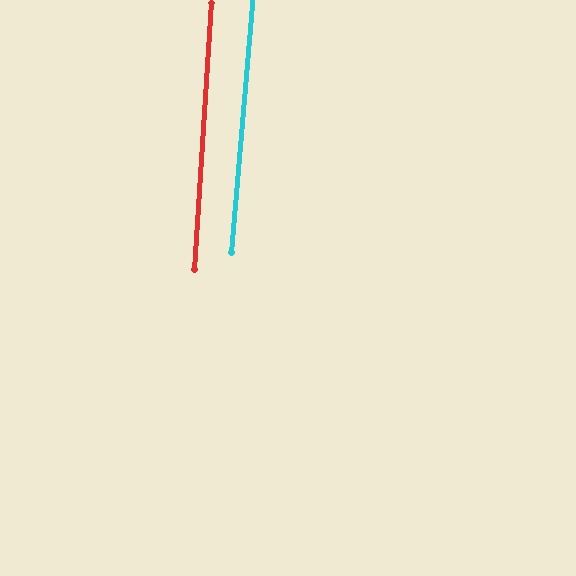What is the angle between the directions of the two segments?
Approximately 1 degree.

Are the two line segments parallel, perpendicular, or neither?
Parallel — their directions differ by only 1.3°.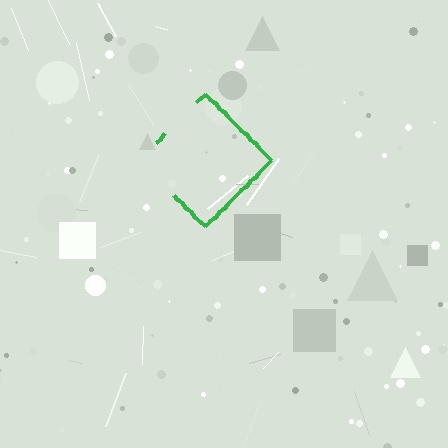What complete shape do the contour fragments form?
The contour fragments form a diamond.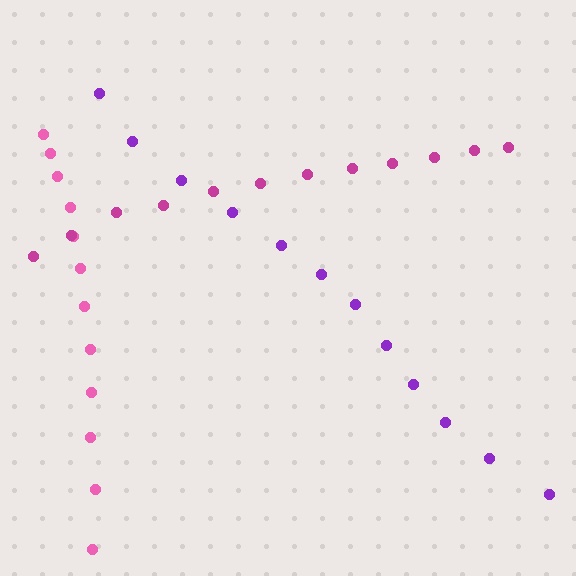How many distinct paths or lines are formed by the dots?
There are 3 distinct paths.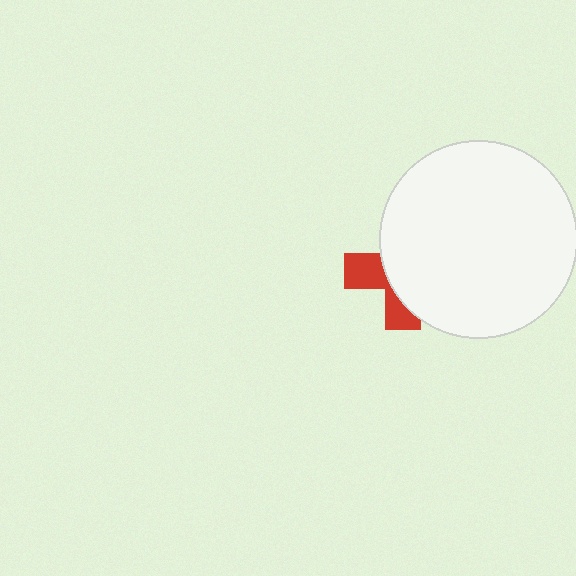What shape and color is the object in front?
The object in front is a white circle.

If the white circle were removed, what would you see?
You would see the complete red cross.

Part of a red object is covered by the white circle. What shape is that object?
It is a cross.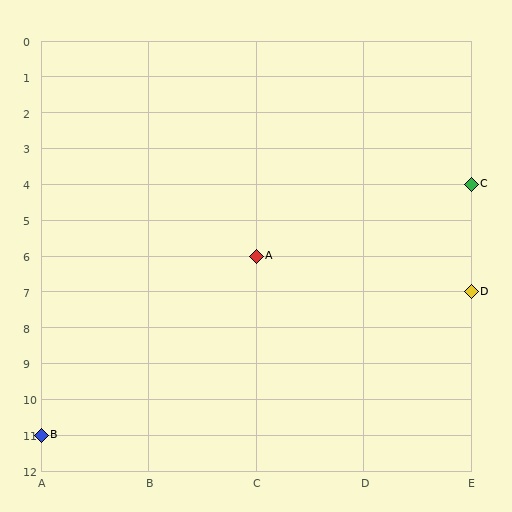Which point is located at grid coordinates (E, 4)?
Point C is at (E, 4).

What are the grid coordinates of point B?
Point B is at grid coordinates (A, 11).